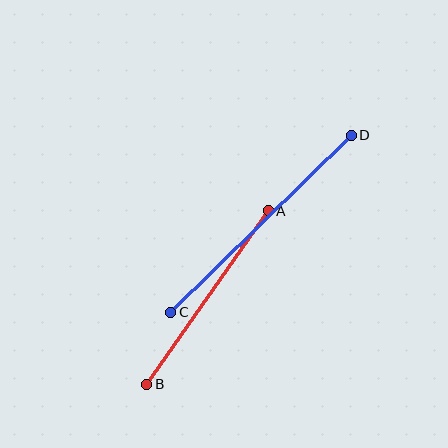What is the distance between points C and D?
The distance is approximately 253 pixels.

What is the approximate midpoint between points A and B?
The midpoint is at approximately (208, 298) pixels.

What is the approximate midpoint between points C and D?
The midpoint is at approximately (261, 224) pixels.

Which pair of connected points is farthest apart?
Points C and D are farthest apart.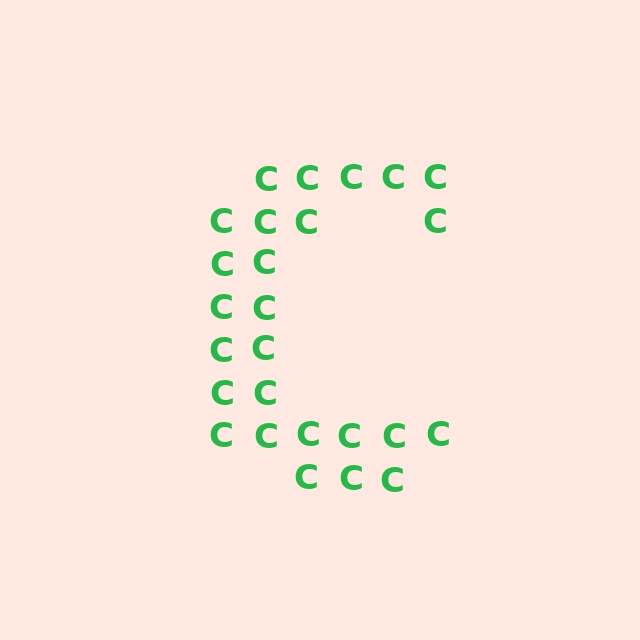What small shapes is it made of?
It is made of small letter C's.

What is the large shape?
The large shape is the letter C.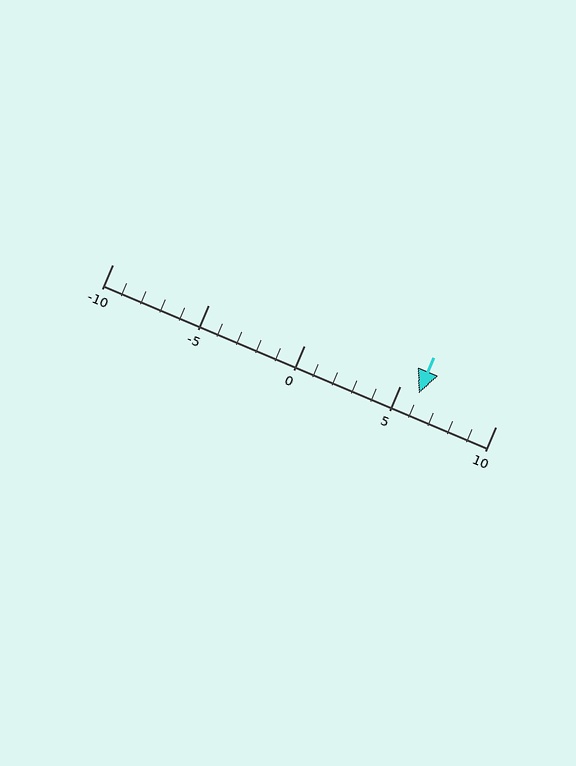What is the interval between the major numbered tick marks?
The major tick marks are spaced 5 units apart.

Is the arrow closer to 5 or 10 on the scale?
The arrow is closer to 5.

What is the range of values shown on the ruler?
The ruler shows values from -10 to 10.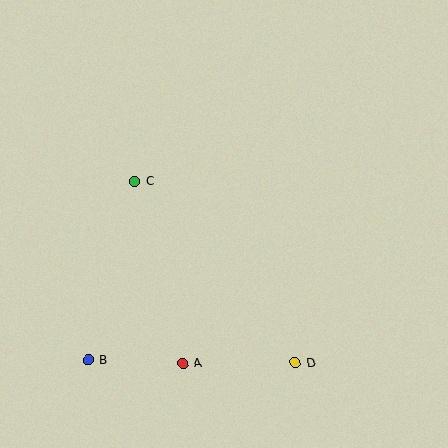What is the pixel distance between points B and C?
The distance between B and C is 185 pixels.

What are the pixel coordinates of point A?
Point A is at (183, 363).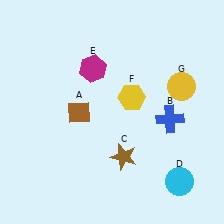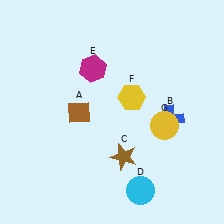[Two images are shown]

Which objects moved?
The objects that moved are: the cyan circle (D), the yellow circle (G).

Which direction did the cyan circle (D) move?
The cyan circle (D) moved left.